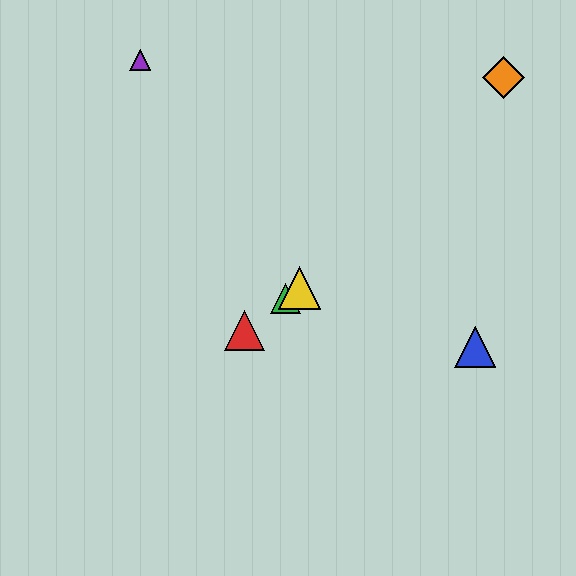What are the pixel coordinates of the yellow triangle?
The yellow triangle is at (299, 288).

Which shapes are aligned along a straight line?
The red triangle, the green triangle, the yellow triangle are aligned along a straight line.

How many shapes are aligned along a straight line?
3 shapes (the red triangle, the green triangle, the yellow triangle) are aligned along a straight line.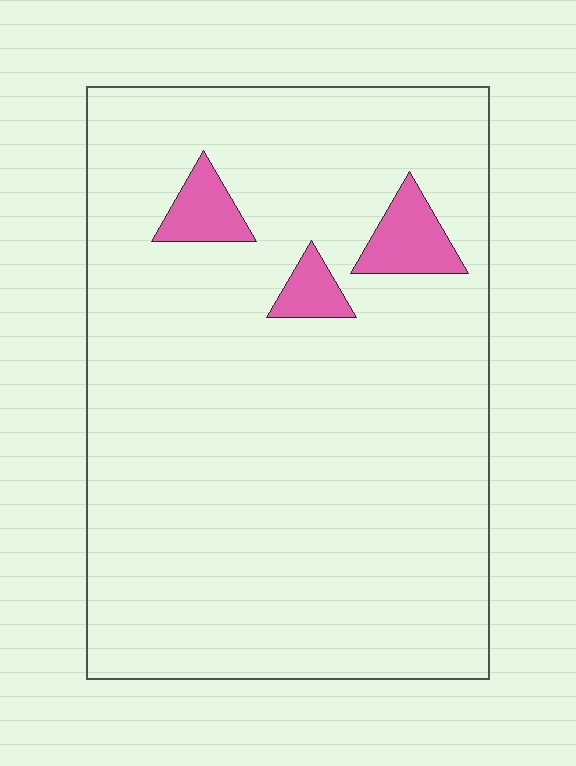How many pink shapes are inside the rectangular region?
3.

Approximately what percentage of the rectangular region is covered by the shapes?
Approximately 5%.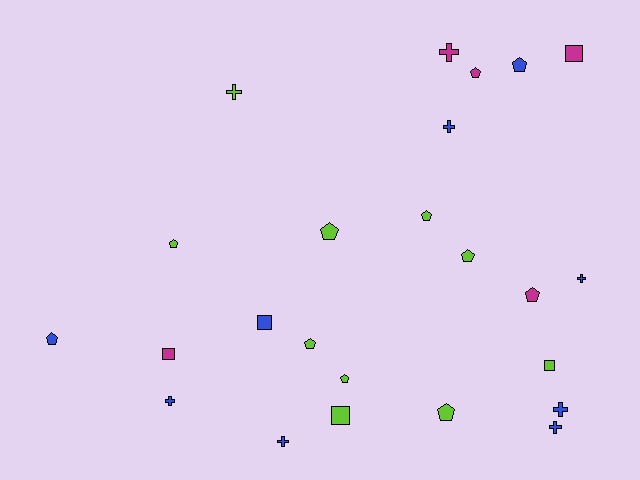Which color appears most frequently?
Lime, with 10 objects.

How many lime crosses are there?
There is 1 lime cross.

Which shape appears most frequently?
Pentagon, with 11 objects.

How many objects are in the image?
There are 24 objects.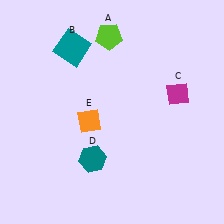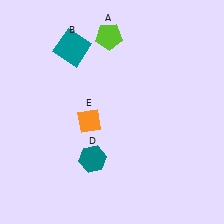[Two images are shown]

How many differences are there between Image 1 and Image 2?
There is 1 difference between the two images.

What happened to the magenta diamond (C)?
The magenta diamond (C) was removed in Image 2. It was in the top-right area of Image 1.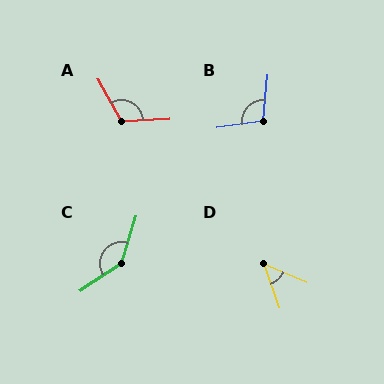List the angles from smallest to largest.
D (48°), B (104°), A (117°), C (140°).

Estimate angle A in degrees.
Approximately 117 degrees.